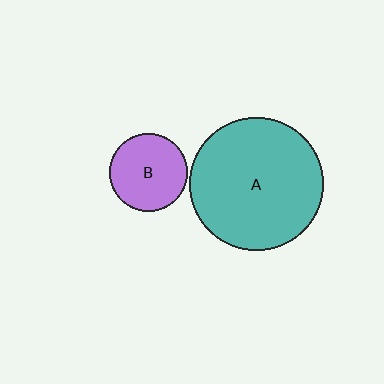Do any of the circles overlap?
No, none of the circles overlap.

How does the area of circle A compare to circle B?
Approximately 2.9 times.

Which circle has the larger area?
Circle A (teal).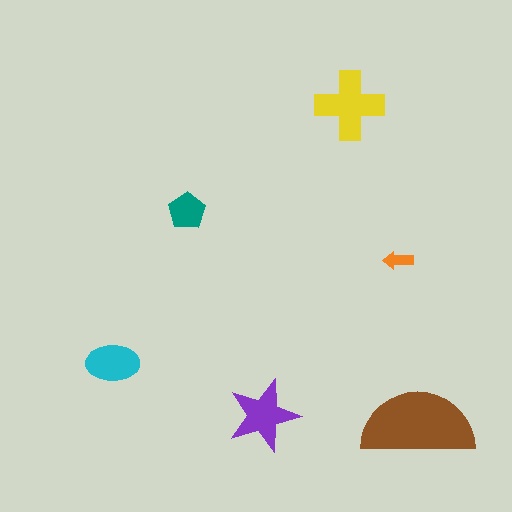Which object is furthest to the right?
The brown semicircle is rightmost.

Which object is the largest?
The brown semicircle.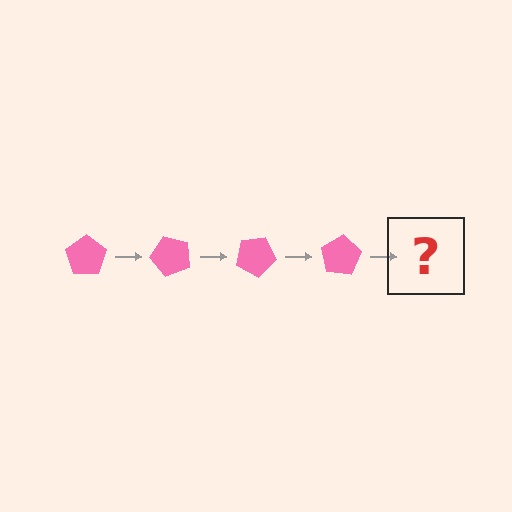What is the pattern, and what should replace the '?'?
The pattern is that the pentagon rotates 50 degrees each step. The '?' should be a pink pentagon rotated 200 degrees.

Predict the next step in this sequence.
The next step is a pink pentagon rotated 200 degrees.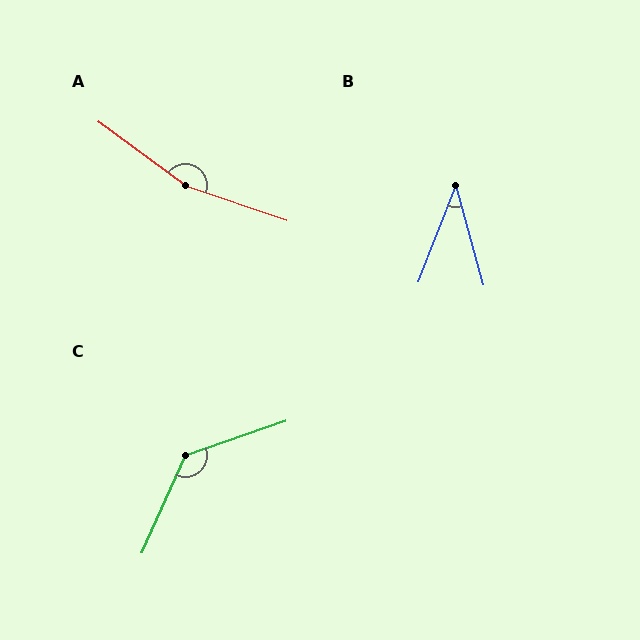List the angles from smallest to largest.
B (37°), C (133°), A (163°).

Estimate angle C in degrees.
Approximately 133 degrees.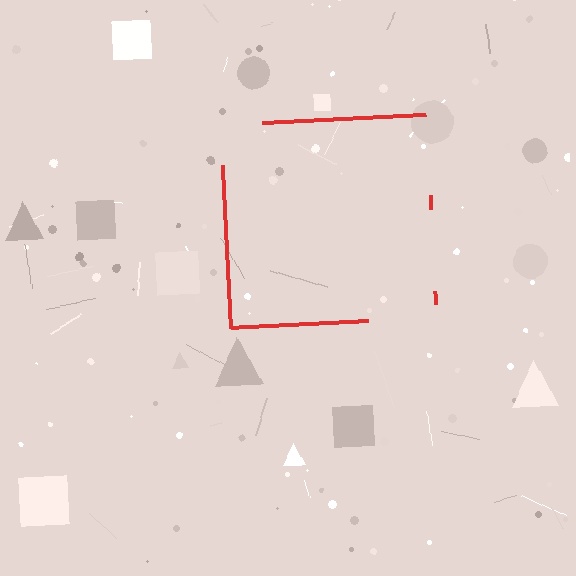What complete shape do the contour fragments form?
The contour fragments form a square.